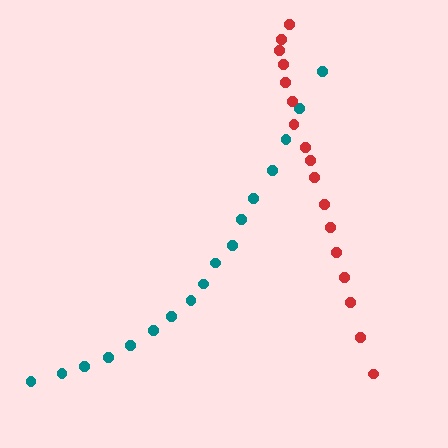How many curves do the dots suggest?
There are 2 distinct paths.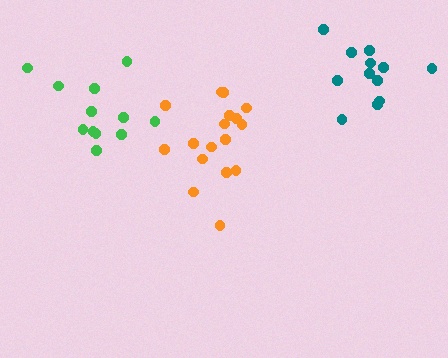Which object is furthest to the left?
The green cluster is leftmost.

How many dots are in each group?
Group 1: 17 dots, Group 2: 12 dots, Group 3: 12 dots (41 total).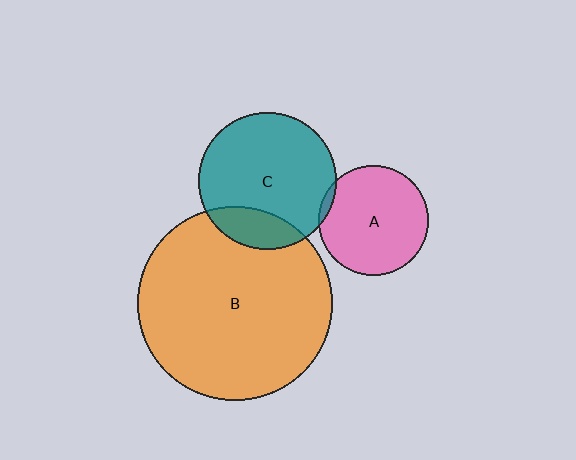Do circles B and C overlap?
Yes.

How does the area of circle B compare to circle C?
Approximately 2.0 times.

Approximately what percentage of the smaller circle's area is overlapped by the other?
Approximately 20%.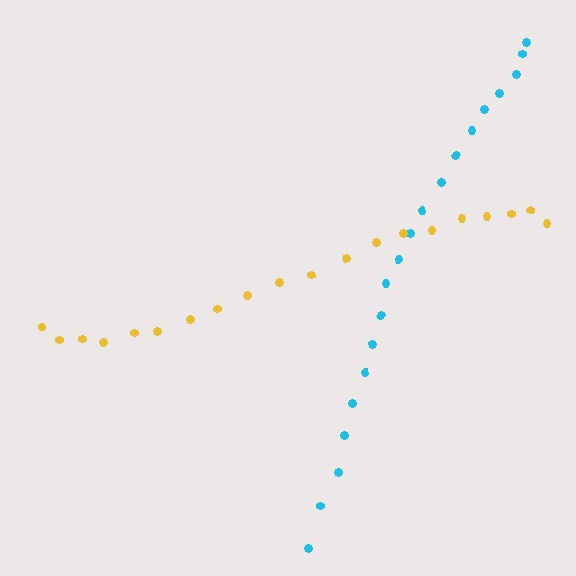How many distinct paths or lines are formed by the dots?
There are 2 distinct paths.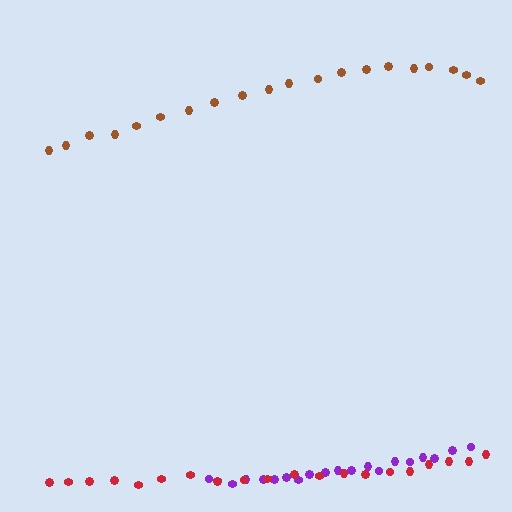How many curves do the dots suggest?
There are 3 distinct paths.